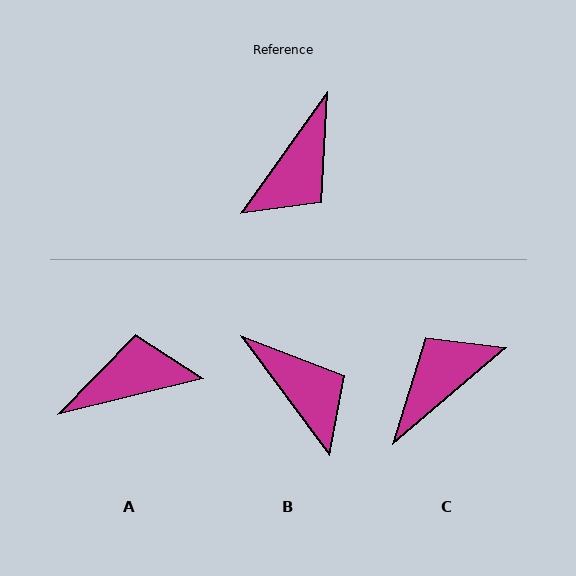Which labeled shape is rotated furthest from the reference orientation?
C, about 166 degrees away.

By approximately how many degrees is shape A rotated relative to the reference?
Approximately 139 degrees counter-clockwise.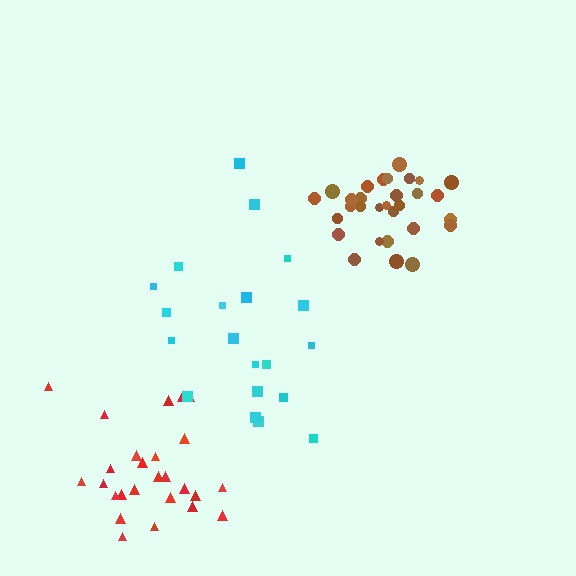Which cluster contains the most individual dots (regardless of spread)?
Brown (30).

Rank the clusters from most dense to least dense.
brown, red, cyan.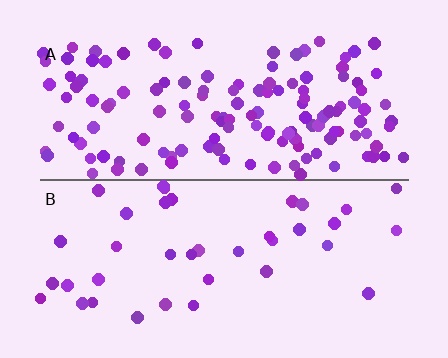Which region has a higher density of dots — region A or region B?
A (the top).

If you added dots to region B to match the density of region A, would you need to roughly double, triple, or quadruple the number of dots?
Approximately quadruple.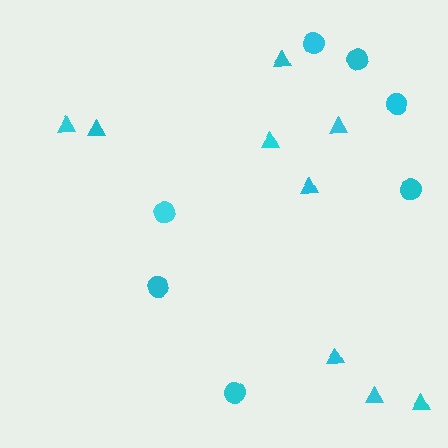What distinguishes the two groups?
There are 2 groups: one group of triangles (9) and one group of circles (7).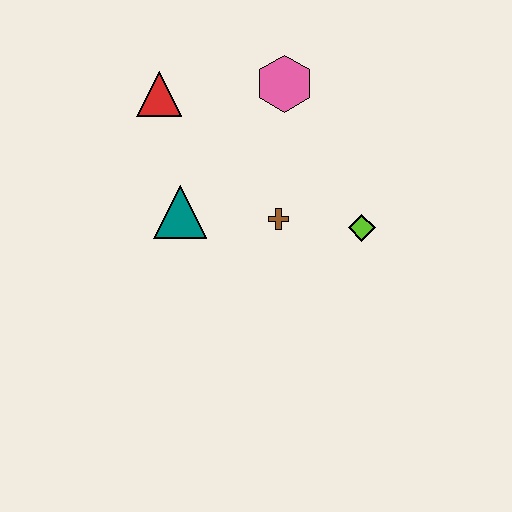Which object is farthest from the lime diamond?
The red triangle is farthest from the lime diamond.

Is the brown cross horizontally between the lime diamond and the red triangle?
Yes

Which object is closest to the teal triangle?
The brown cross is closest to the teal triangle.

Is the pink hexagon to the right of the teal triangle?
Yes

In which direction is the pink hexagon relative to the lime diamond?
The pink hexagon is above the lime diamond.